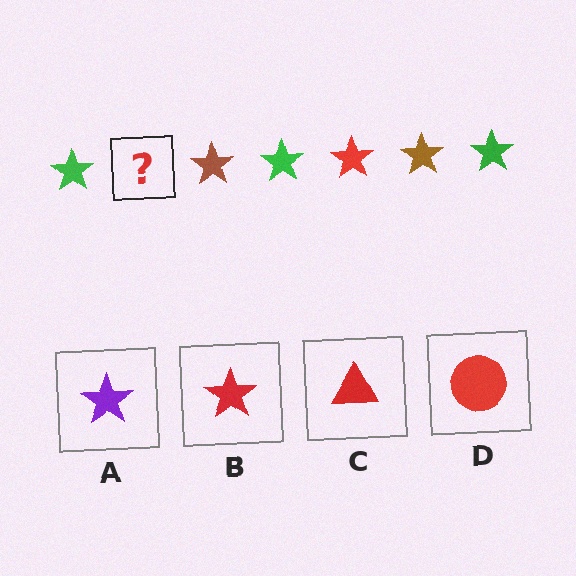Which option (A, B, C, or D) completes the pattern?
B.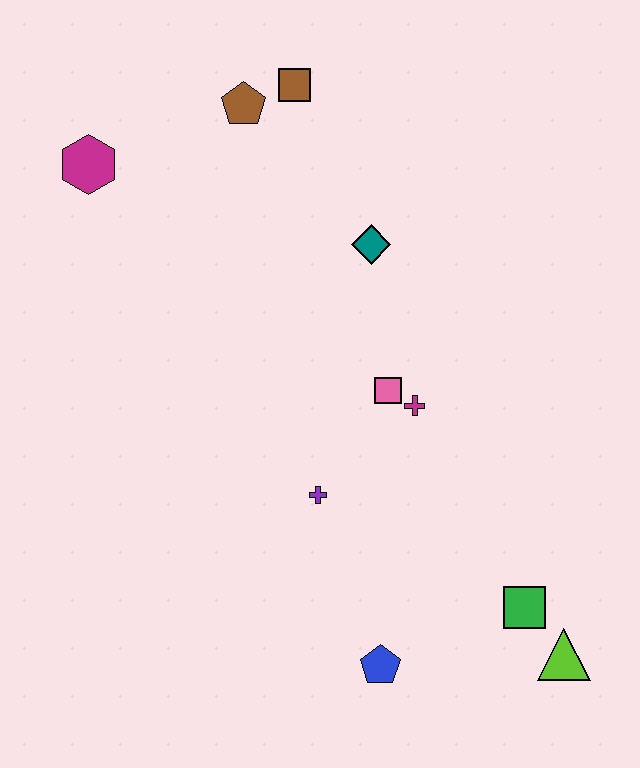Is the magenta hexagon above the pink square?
Yes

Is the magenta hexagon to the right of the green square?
No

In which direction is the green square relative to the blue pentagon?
The green square is to the right of the blue pentagon.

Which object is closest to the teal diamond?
The pink square is closest to the teal diamond.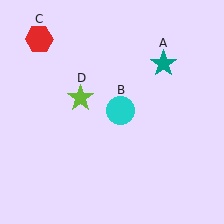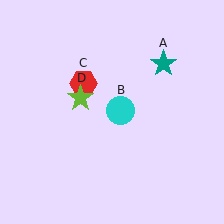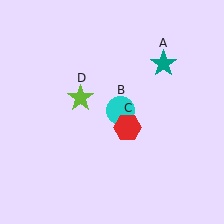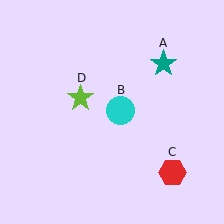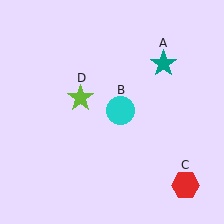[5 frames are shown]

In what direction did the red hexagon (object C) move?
The red hexagon (object C) moved down and to the right.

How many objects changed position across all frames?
1 object changed position: red hexagon (object C).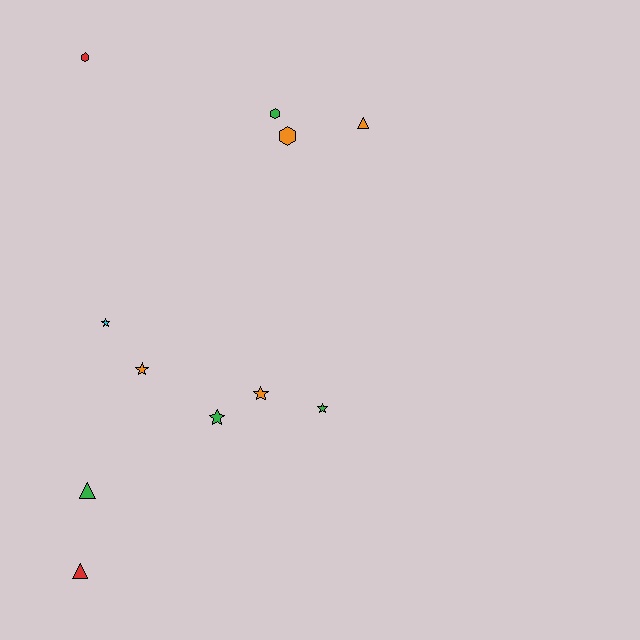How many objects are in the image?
There are 11 objects.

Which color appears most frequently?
Green, with 4 objects.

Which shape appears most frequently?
Star, with 5 objects.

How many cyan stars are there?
There is 1 cyan star.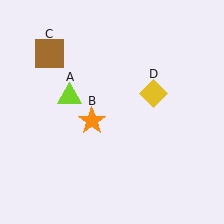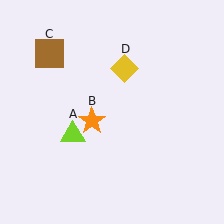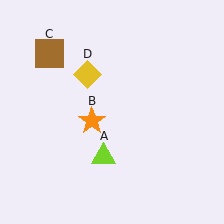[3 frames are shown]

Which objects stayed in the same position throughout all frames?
Orange star (object B) and brown square (object C) remained stationary.